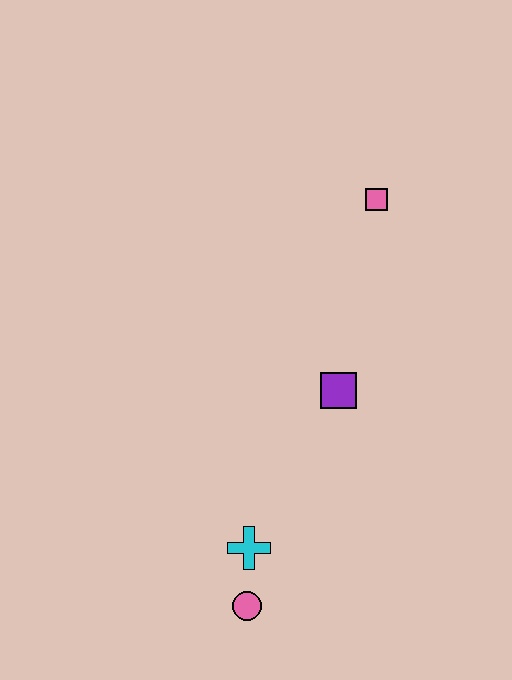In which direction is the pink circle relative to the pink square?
The pink circle is below the pink square.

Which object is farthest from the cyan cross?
The pink square is farthest from the cyan cross.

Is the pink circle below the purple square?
Yes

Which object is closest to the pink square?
The purple square is closest to the pink square.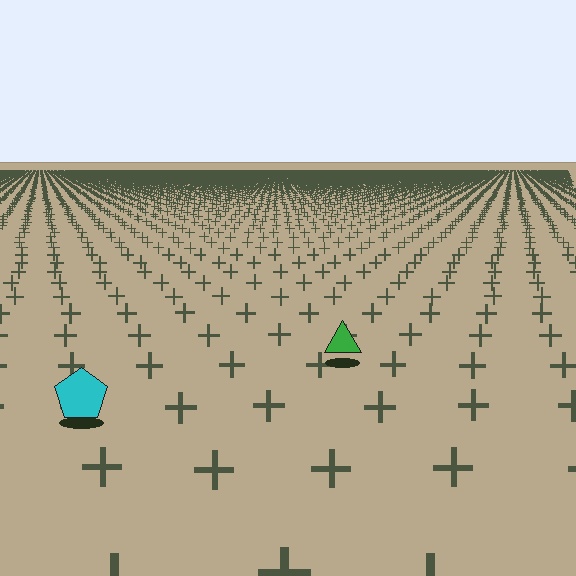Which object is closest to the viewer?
The cyan pentagon is closest. The texture marks near it are larger and more spread out.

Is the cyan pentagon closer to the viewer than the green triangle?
Yes. The cyan pentagon is closer — you can tell from the texture gradient: the ground texture is coarser near it.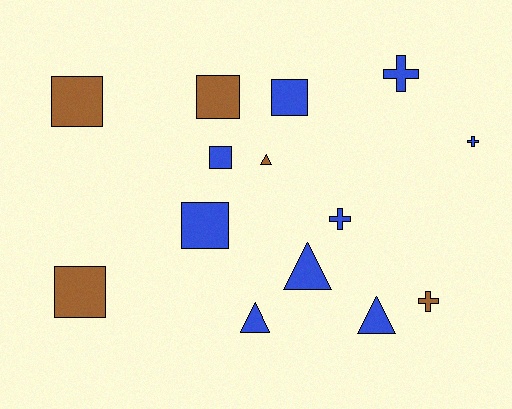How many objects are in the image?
There are 14 objects.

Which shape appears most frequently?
Square, with 6 objects.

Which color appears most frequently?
Blue, with 9 objects.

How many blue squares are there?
There are 3 blue squares.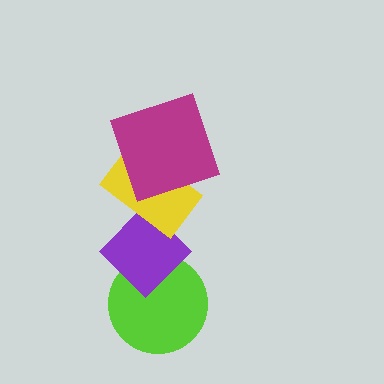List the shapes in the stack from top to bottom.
From top to bottom: the magenta square, the yellow rectangle, the purple diamond, the lime circle.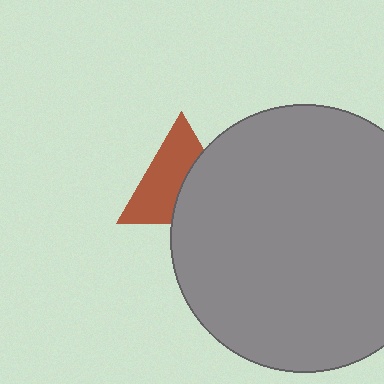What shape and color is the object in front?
The object in front is a gray circle.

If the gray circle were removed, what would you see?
You would see the complete brown triangle.